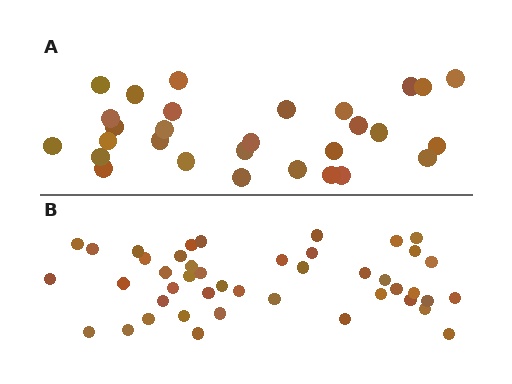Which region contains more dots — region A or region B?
Region B (the bottom region) has more dots.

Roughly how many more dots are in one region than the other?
Region B has approximately 15 more dots than region A.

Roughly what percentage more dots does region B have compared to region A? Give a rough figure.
About 50% more.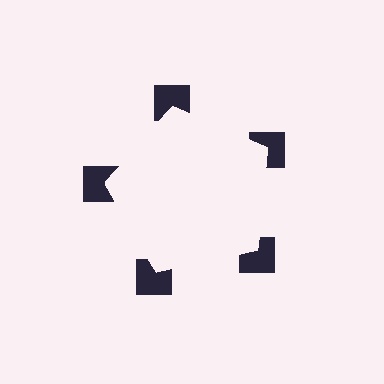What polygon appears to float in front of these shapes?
An illusory pentagon — its edges are inferred from the aligned wedge cuts in the notched squares, not physically drawn.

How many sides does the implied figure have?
5 sides.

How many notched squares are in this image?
There are 5 — one at each vertex of the illusory pentagon.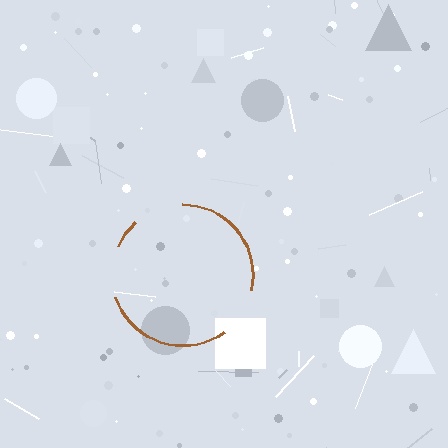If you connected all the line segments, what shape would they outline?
They would outline a circle.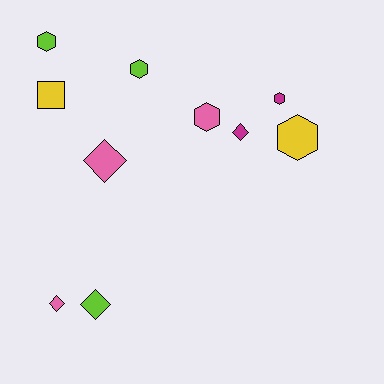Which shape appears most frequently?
Hexagon, with 5 objects.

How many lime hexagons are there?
There are 2 lime hexagons.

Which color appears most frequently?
Lime, with 3 objects.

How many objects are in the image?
There are 10 objects.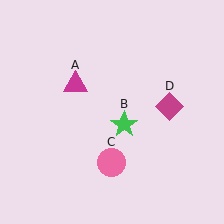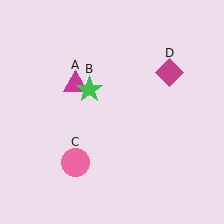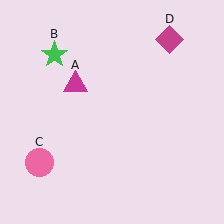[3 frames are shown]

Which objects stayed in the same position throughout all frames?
Magenta triangle (object A) remained stationary.